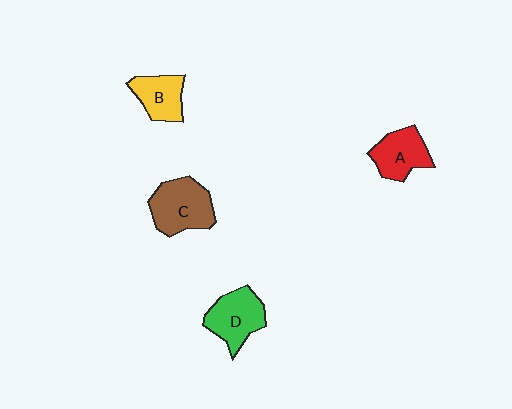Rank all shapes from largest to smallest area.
From largest to smallest: C (brown), D (green), A (red), B (yellow).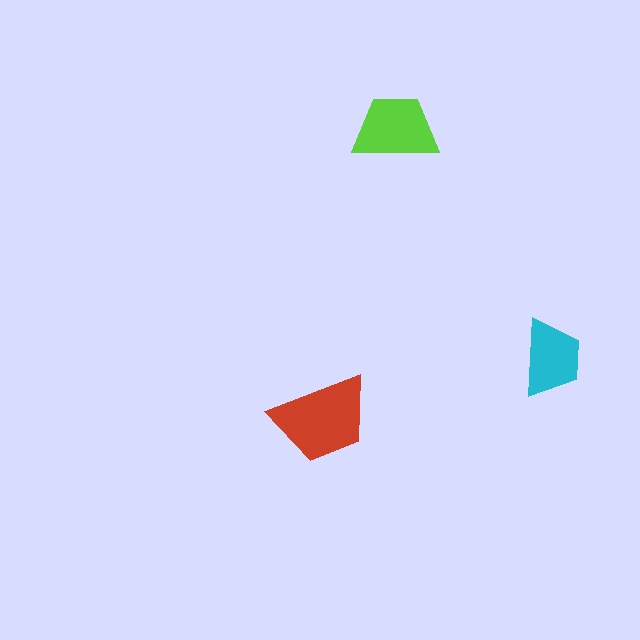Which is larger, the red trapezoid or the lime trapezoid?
The red one.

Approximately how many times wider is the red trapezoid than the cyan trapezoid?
About 1.5 times wider.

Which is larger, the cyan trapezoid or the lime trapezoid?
The lime one.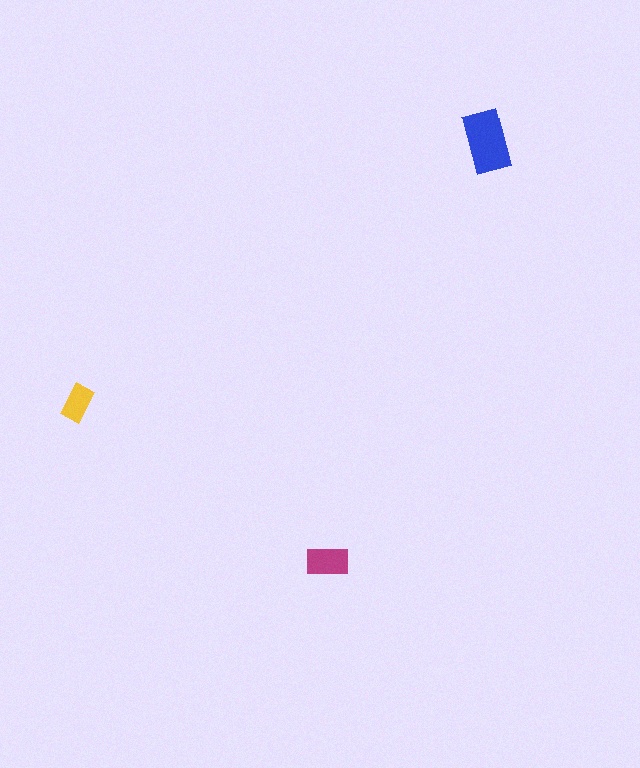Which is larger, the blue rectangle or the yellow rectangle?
The blue one.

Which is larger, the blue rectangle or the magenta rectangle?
The blue one.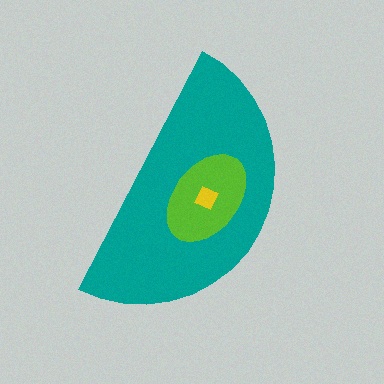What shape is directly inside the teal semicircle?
The lime ellipse.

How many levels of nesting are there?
3.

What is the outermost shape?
The teal semicircle.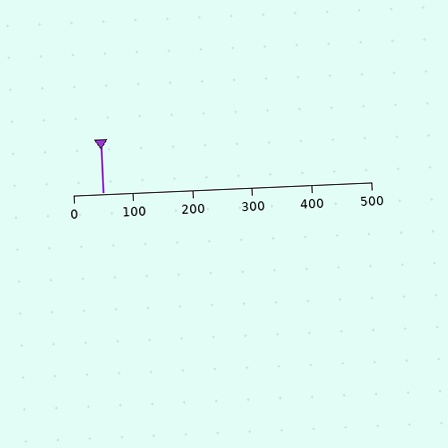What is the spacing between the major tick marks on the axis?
The major ticks are spaced 100 apart.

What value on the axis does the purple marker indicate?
The marker indicates approximately 50.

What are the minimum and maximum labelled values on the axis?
The axis runs from 0 to 500.